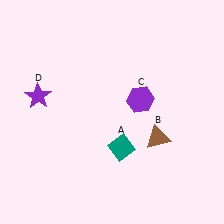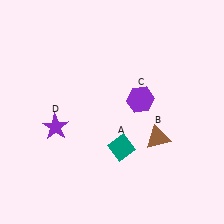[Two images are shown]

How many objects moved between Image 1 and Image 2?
1 object moved between the two images.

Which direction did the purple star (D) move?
The purple star (D) moved down.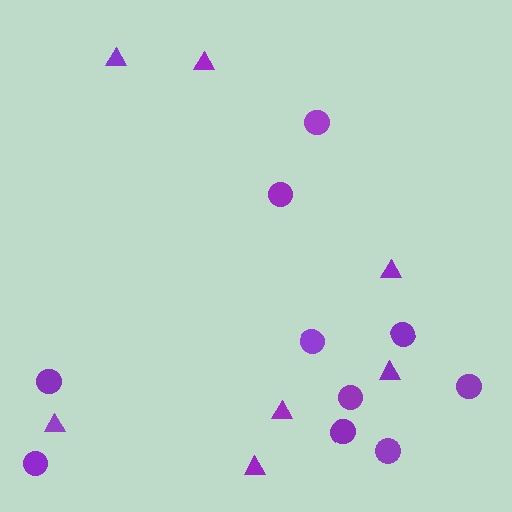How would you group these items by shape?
There are 2 groups: one group of circles (10) and one group of triangles (7).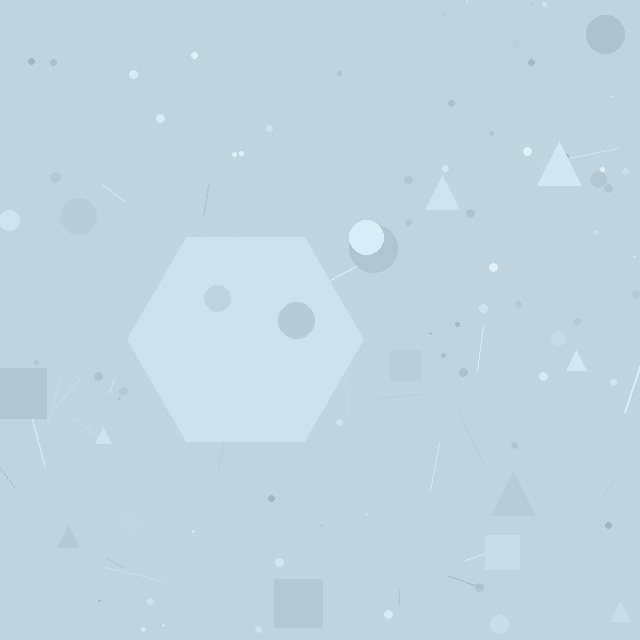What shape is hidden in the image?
A hexagon is hidden in the image.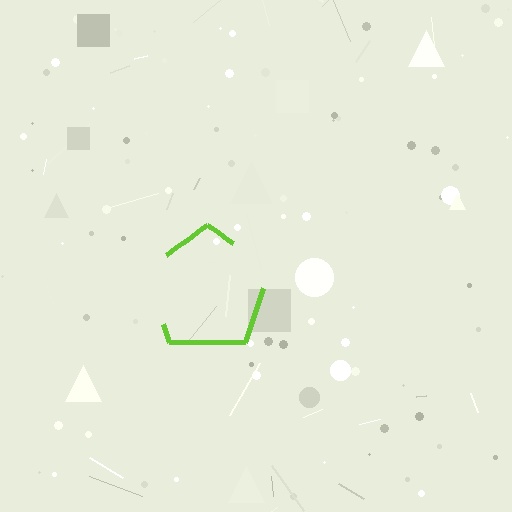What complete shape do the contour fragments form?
The contour fragments form a pentagon.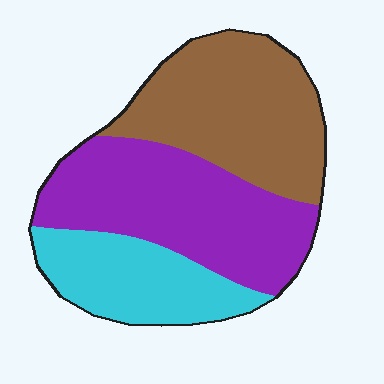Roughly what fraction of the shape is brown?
Brown covers about 35% of the shape.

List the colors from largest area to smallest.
From largest to smallest: purple, brown, cyan.